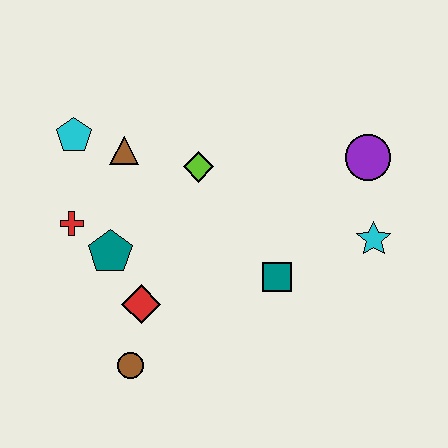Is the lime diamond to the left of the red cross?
No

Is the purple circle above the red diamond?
Yes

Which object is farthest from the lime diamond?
The brown circle is farthest from the lime diamond.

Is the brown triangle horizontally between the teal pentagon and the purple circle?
Yes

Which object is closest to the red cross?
The teal pentagon is closest to the red cross.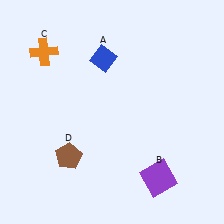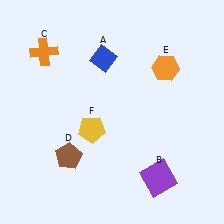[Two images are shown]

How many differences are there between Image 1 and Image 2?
There are 2 differences between the two images.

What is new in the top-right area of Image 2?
An orange hexagon (E) was added in the top-right area of Image 2.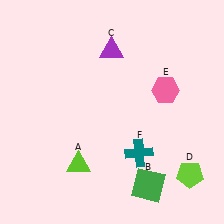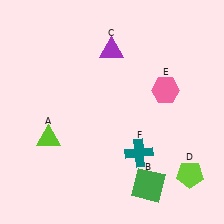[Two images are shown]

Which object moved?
The lime triangle (A) moved left.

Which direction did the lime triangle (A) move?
The lime triangle (A) moved left.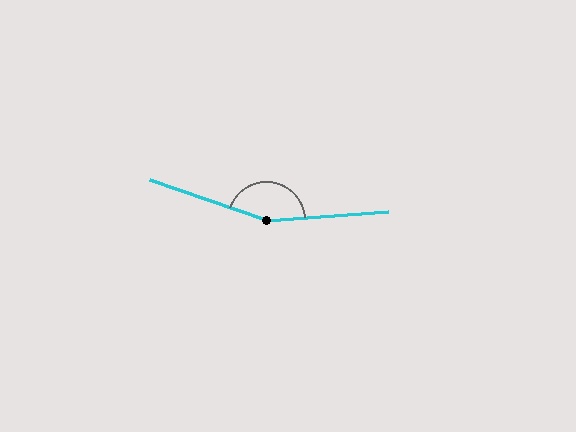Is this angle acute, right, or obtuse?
It is obtuse.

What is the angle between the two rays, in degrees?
Approximately 157 degrees.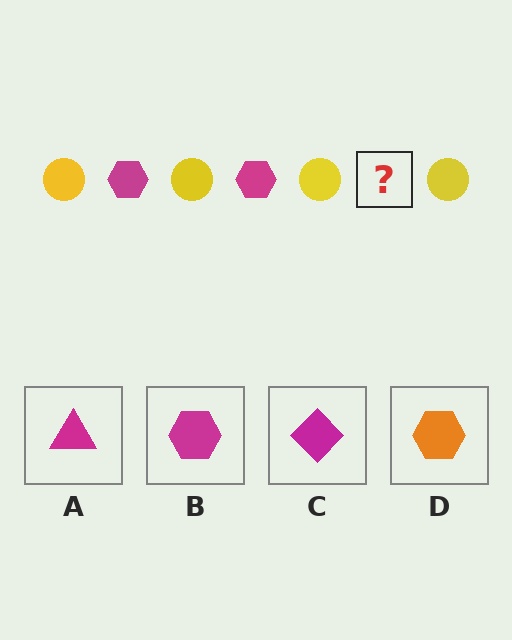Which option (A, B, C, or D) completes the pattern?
B.